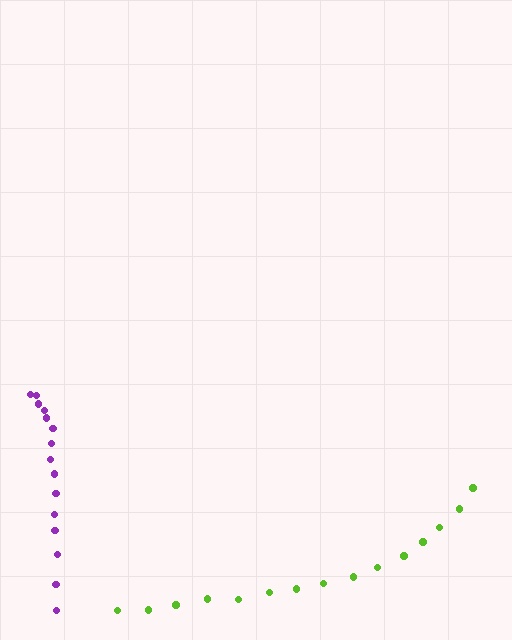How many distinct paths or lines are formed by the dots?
There are 2 distinct paths.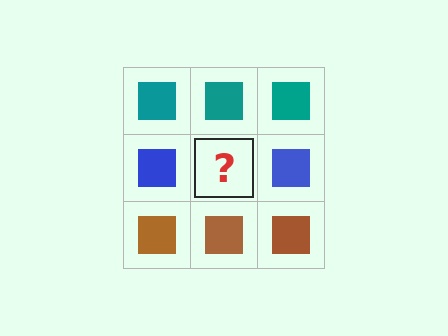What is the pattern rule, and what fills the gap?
The rule is that each row has a consistent color. The gap should be filled with a blue square.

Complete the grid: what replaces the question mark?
The question mark should be replaced with a blue square.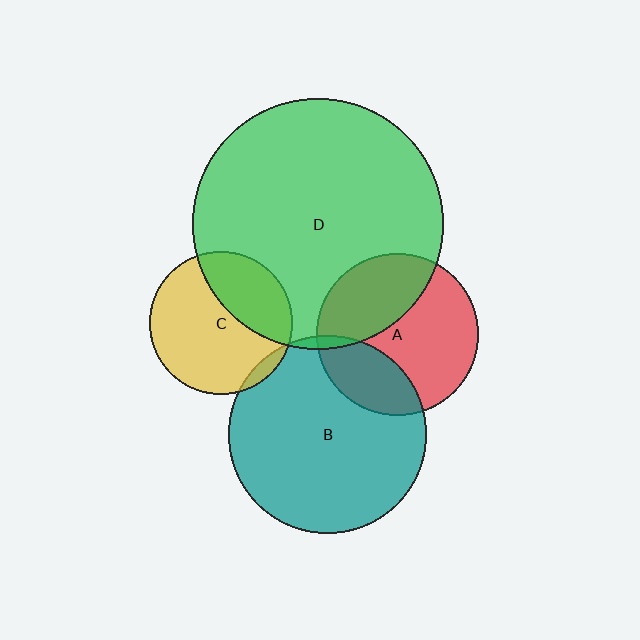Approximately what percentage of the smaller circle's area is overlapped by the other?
Approximately 5%.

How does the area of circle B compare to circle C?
Approximately 1.9 times.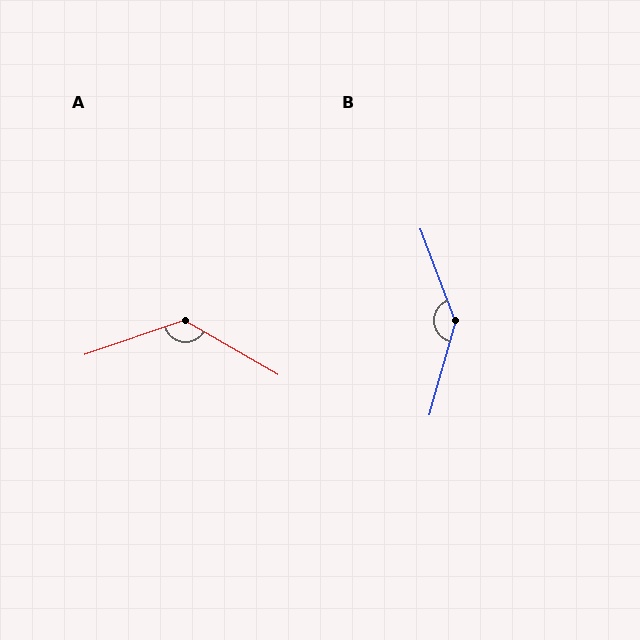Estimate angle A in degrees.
Approximately 131 degrees.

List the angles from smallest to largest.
A (131°), B (144°).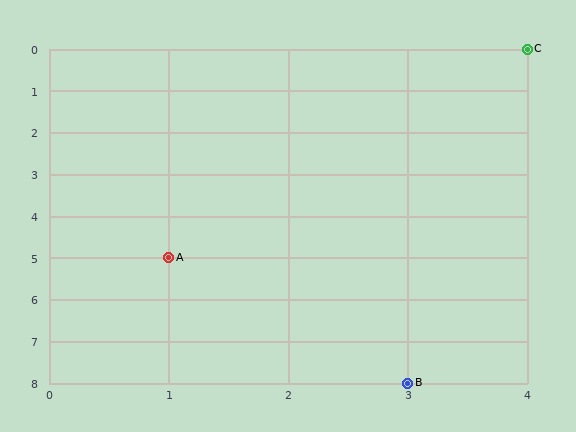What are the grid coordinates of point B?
Point B is at grid coordinates (3, 8).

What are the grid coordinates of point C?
Point C is at grid coordinates (4, 0).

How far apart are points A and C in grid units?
Points A and C are 3 columns and 5 rows apart (about 5.8 grid units diagonally).